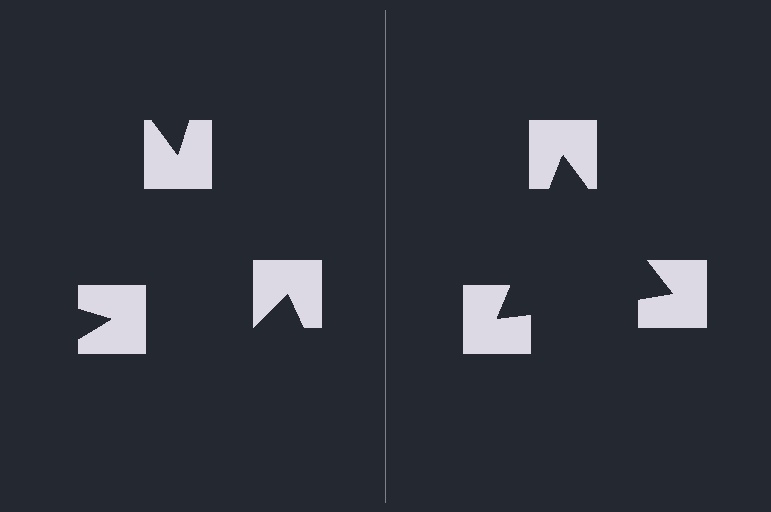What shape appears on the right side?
An illusory triangle.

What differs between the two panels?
The notched squares are positioned identically on both sides; only the wedge orientations differ. On the right they align to a triangle; on the left they are misaligned.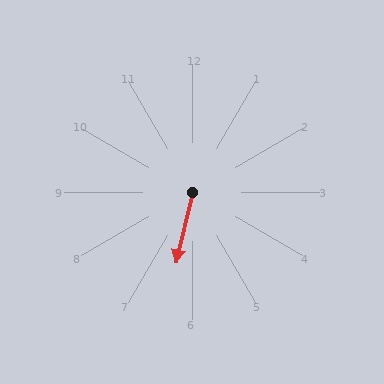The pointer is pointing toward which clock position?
Roughly 6 o'clock.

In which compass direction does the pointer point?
South.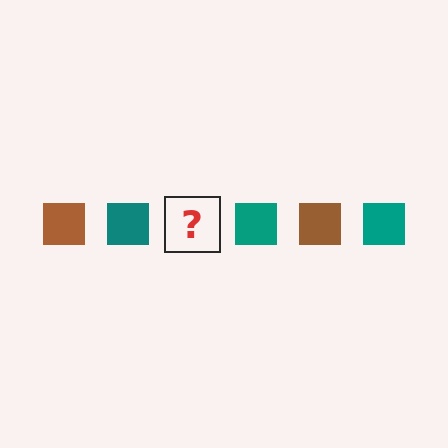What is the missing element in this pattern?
The missing element is a brown square.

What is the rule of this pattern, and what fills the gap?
The rule is that the pattern cycles through brown, teal squares. The gap should be filled with a brown square.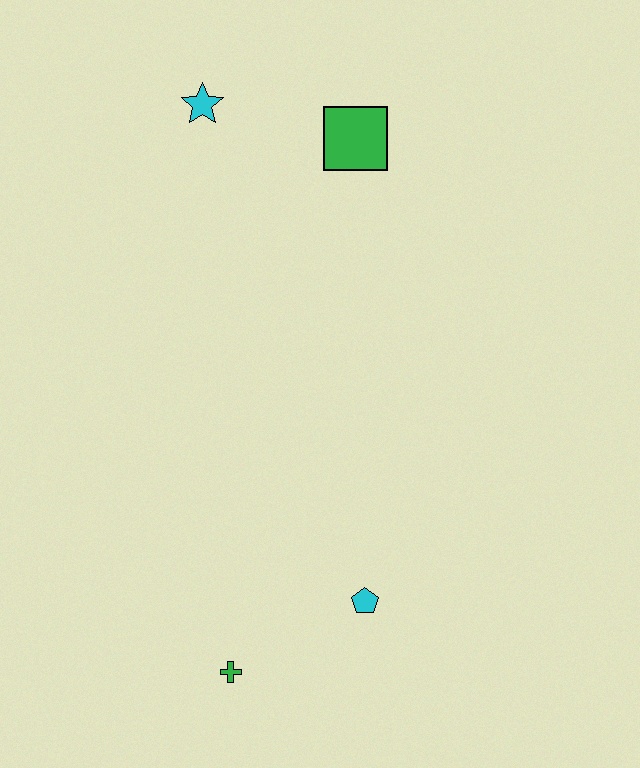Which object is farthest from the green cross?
The cyan star is farthest from the green cross.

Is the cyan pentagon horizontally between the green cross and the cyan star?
No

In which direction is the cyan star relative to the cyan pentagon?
The cyan star is above the cyan pentagon.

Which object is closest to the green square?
The cyan star is closest to the green square.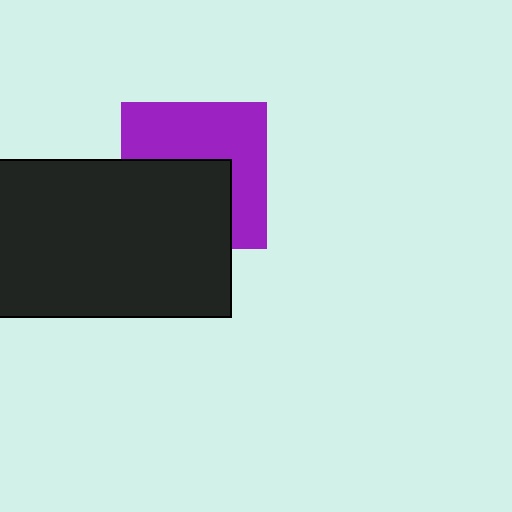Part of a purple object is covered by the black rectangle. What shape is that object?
It is a square.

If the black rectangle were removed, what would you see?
You would see the complete purple square.